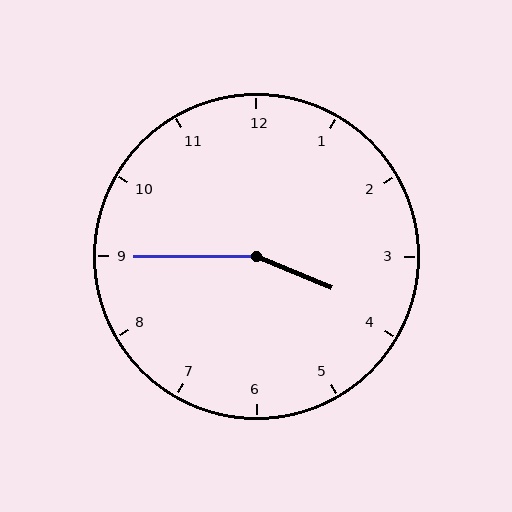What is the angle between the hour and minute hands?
Approximately 158 degrees.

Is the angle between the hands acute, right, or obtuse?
It is obtuse.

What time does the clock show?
3:45.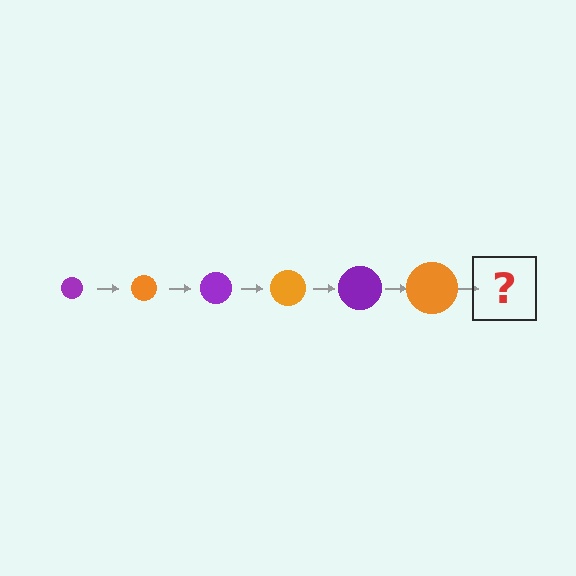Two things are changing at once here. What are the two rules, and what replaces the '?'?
The two rules are that the circle grows larger each step and the color cycles through purple and orange. The '?' should be a purple circle, larger than the previous one.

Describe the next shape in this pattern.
It should be a purple circle, larger than the previous one.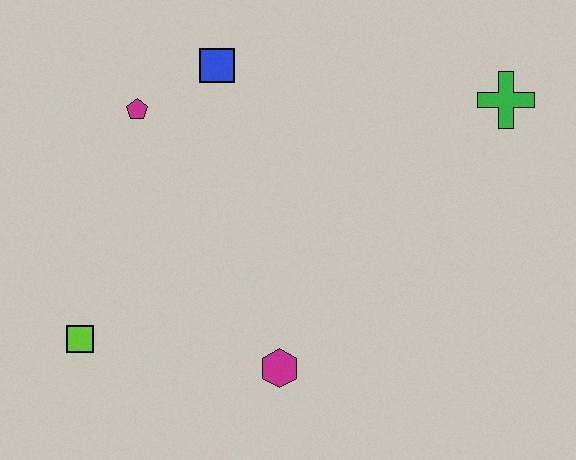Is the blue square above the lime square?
Yes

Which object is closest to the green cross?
The blue square is closest to the green cross.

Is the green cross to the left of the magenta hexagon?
No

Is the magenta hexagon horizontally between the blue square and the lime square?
No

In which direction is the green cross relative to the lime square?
The green cross is to the right of the lime square.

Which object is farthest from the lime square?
The green cross is farthest from the lime square.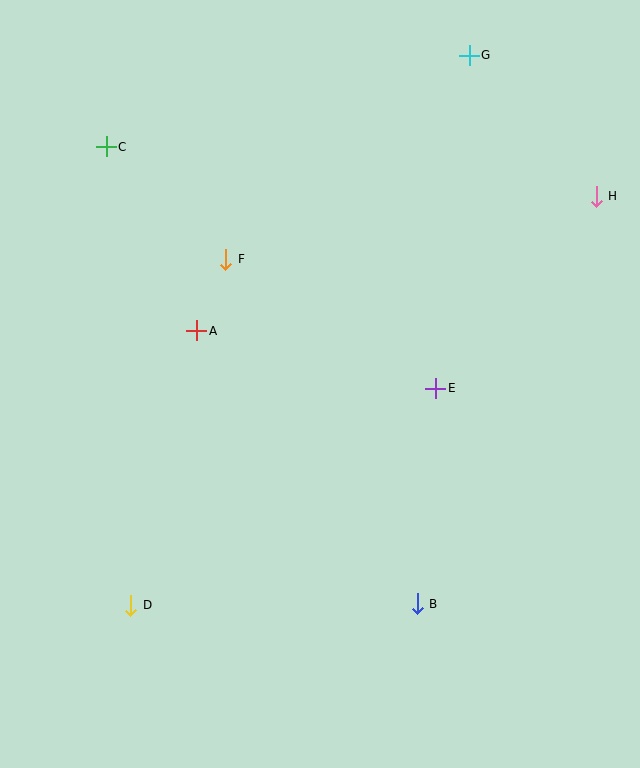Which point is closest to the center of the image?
Point E at (436, 388) is closest to the center.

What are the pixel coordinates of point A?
Point A is at (197, 331).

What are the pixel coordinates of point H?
Point H is at (596, 196).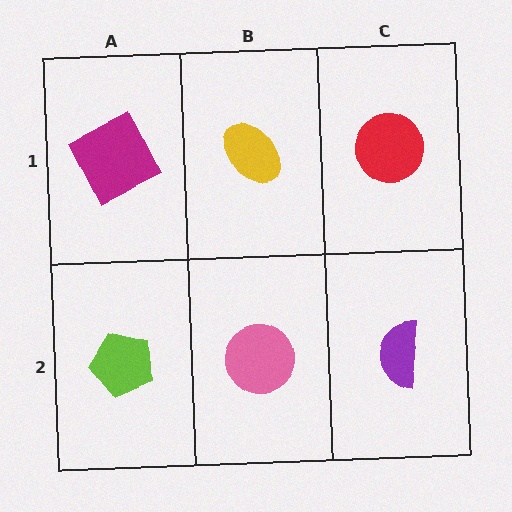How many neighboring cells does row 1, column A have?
2.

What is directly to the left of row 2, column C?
A pink circle.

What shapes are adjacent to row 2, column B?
A yellow ellipse (row 1, column B), a lime pentagon (row 2, column A), a purple semicircle (row 2, column C).